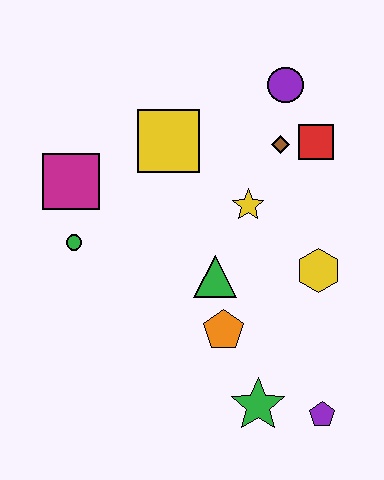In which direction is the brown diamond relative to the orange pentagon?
The brown diamond is above the orange pentagon.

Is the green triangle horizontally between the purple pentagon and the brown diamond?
No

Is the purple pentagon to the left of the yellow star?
No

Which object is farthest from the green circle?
The purple pentagon is farthest from the green circle.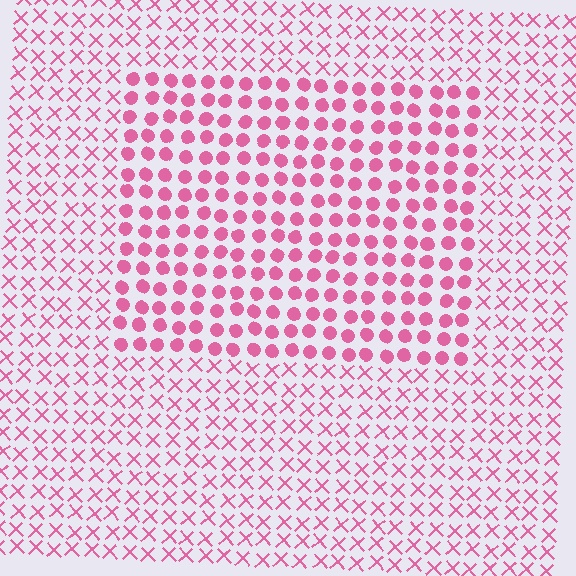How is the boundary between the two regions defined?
The boundary is defined by a change in element shape: circles inside vs. X marks outside. All elements share the same color and spacing.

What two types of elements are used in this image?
The image uses circles inside the rectangle region and X marks outside it.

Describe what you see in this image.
The image is filled with small pink elements arranged in a uniform grid. A rectangle-shaped region contains circles, while the surrounding area contains X marks. The boundary is defined purely by the change in element shape.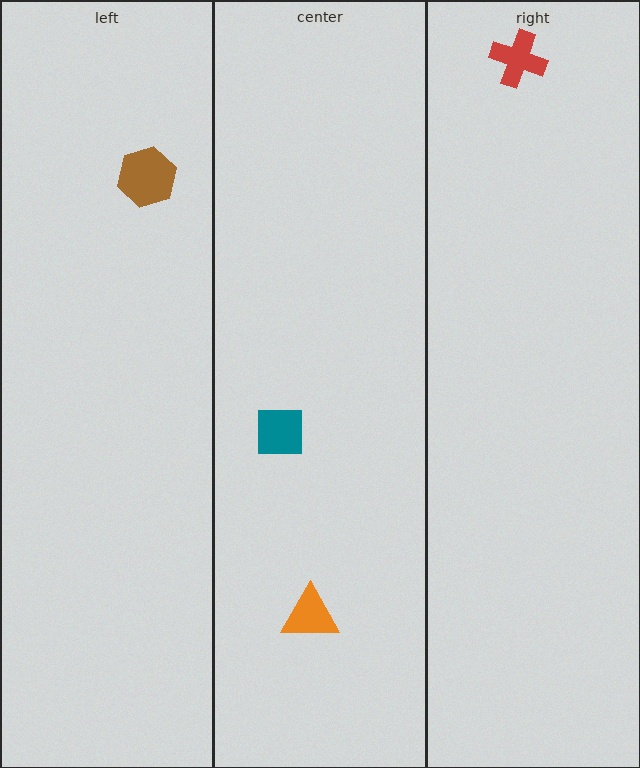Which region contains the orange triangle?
The center region.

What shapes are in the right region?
The red cross.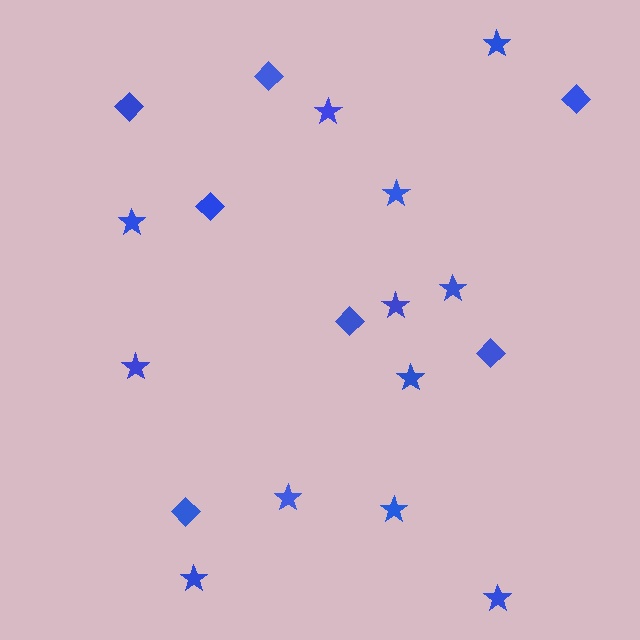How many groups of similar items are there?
There are 2 groups: one group of stars (12) and one group of diamonds (7).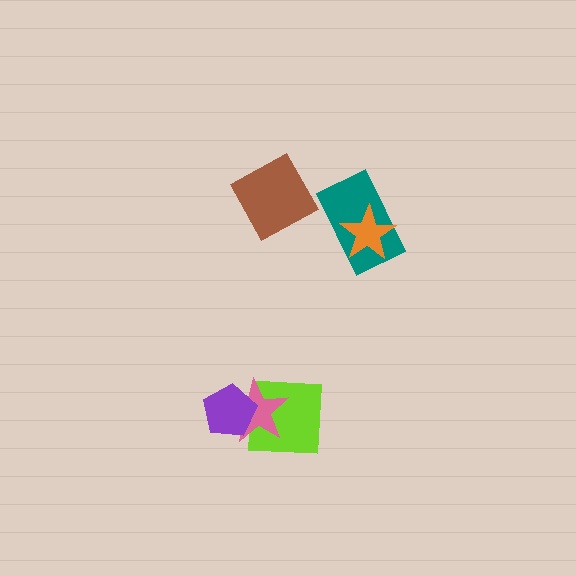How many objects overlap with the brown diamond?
0 objects overlap with the brown diamond.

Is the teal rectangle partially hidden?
Yes, it is partially covered by another shape.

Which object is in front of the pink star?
The purple pentagon is in front of the pink star.